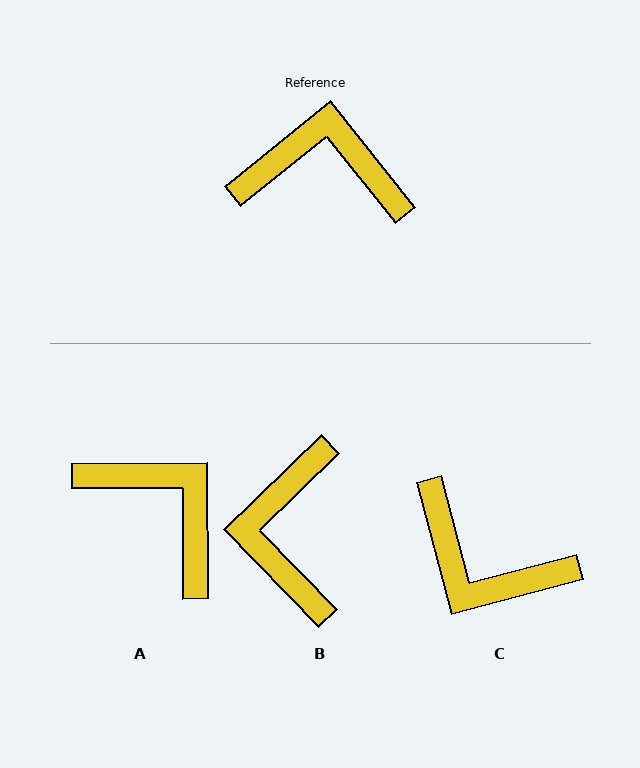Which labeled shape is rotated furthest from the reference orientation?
C, about 156 degrees away.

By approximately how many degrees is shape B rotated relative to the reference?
Approximately 95 degrees counter-clockwise.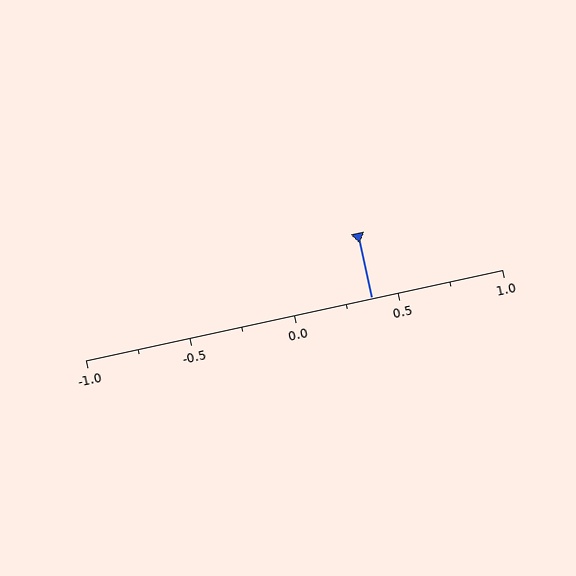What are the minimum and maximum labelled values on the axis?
The axis runs from -1.0 to 1.0.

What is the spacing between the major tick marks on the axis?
The major ticks are spaced 0.5 apart.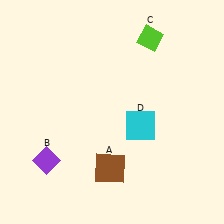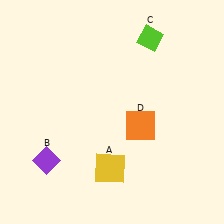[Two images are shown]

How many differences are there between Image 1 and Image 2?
There are 2 differences between the two images.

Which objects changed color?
A changed from brown to yellow. D changed from cyan to orange.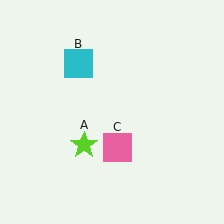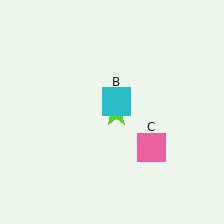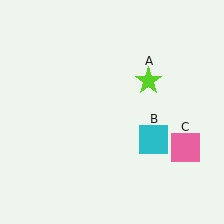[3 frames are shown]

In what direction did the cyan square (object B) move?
The cyan square (object B) moved down and to the right.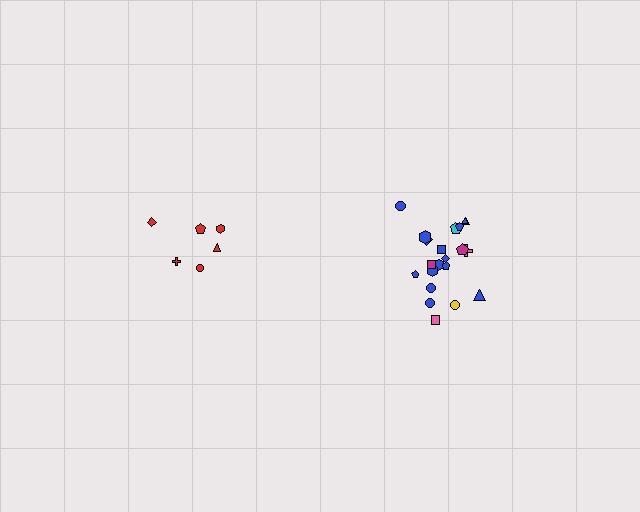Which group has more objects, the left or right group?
The right group.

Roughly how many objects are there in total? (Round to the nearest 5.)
Roughly 30 objects in total.